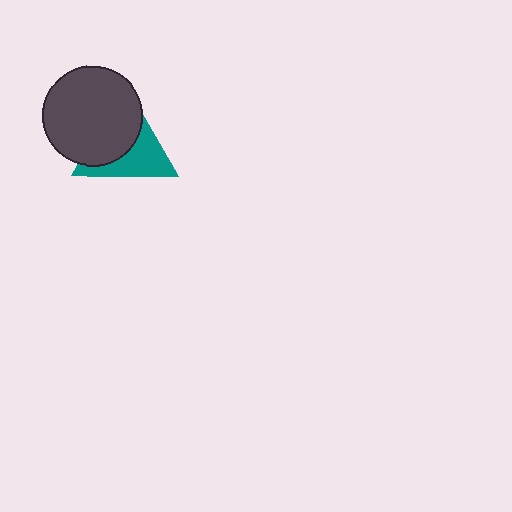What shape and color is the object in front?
The object in front is a dark gray circle.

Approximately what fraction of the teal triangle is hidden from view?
Roughly 52% of the teal triangle is hidden behind the dark gray circle.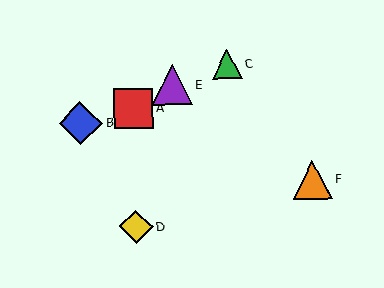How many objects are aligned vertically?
2 objects (A, D) are aligned vertically.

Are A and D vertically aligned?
Yes, both are at x≈134.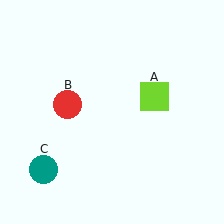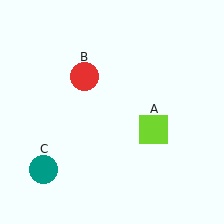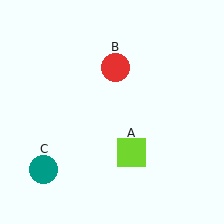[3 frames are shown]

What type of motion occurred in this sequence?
The lime square (object A), red circle (object B) rotated clockwise around the center of the scene.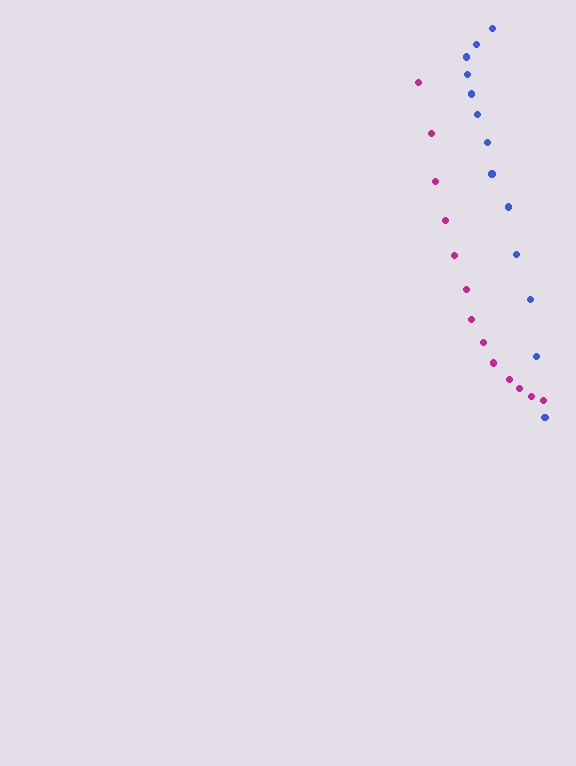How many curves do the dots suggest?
There are 2 distinct paths.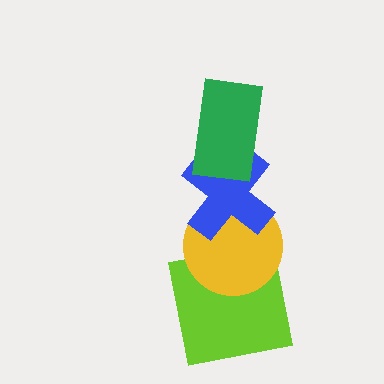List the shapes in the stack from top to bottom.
From top to bottom: the green rectangle, the blue cross, the yellow circle, the lime square.